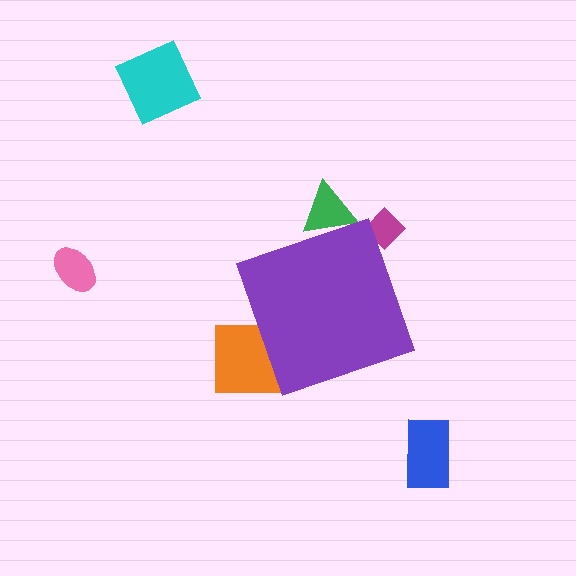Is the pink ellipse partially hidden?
No, the pink ellipse is fully visible.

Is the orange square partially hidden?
Yes, the orange square is partially hidden behind the purple diamond.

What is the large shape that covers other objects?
A purple diamond.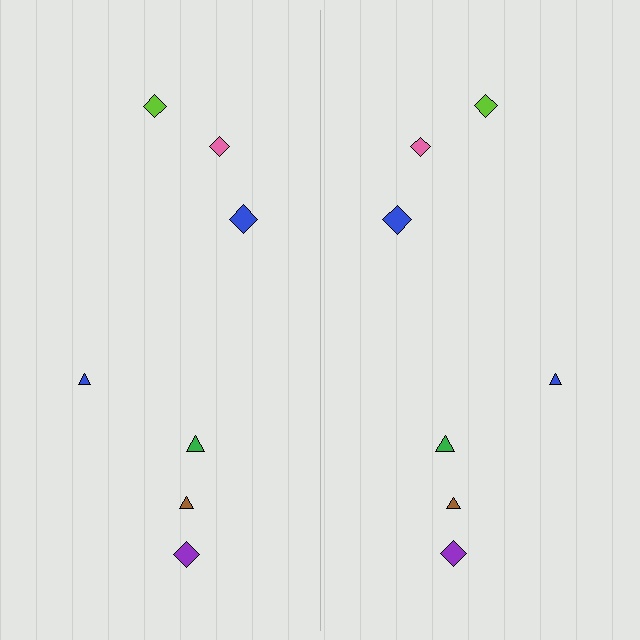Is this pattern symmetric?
Yes, this pattern has bilateral (reflection) symmetry.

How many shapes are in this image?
There are 14 shapes in this image.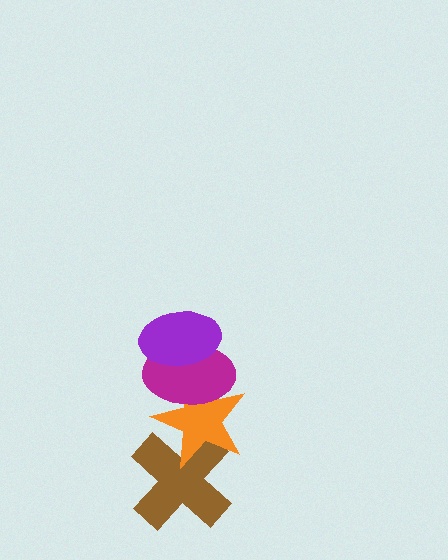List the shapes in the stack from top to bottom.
From top to bottom: the purple ellipse, the magenta ellipse, the orange star, the brown cross.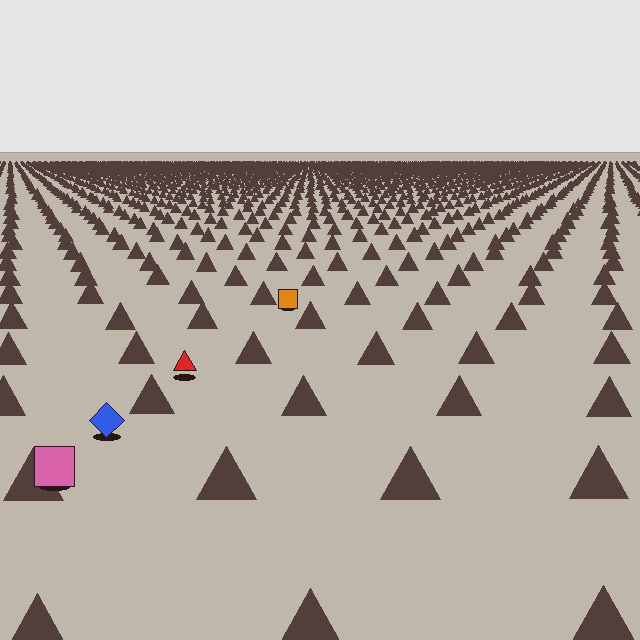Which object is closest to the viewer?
The pink square is closest. The texture marks near it are larger and more spread out.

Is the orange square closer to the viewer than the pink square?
No. The pink square is closer — you can tell from the texture gradient: the ground texture is coarser near it.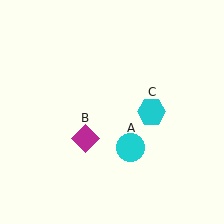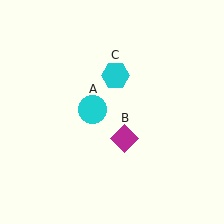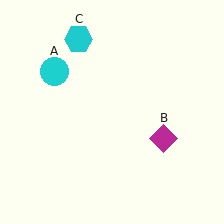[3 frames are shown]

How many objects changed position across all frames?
3 objects changed position: cyan circle (object A), magenta diamond (object B), cyan hexagon (object C).